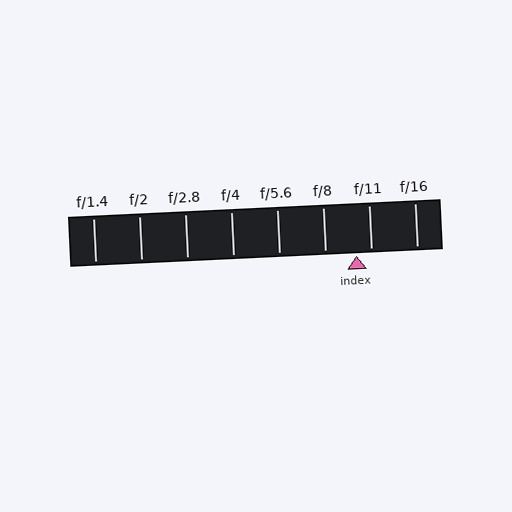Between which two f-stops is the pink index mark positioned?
The index mark is between f/8 and f/11.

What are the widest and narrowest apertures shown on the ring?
The widest aperture shown is f/1.4 and the narrowest is f/16.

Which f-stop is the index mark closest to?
The index mark is closest to f/11.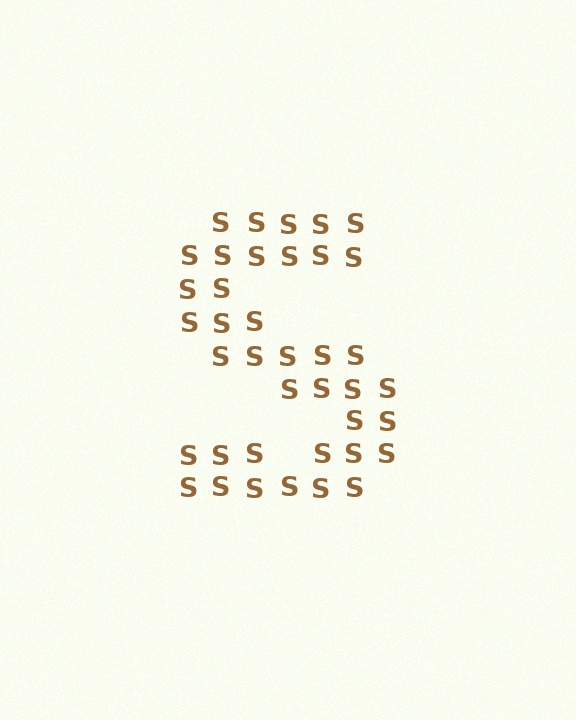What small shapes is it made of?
It is made of small letter S's.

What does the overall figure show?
The overall figure shows the letter S.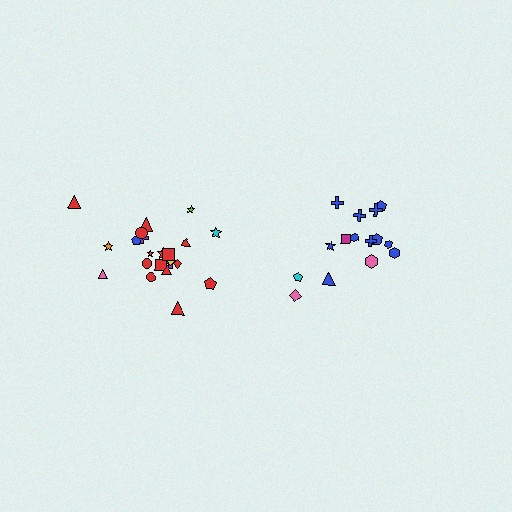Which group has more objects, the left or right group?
The left group.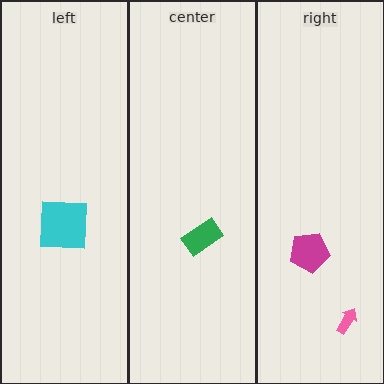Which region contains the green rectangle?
The center region.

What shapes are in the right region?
The magenta pentagon, the pink arrow.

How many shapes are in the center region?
1.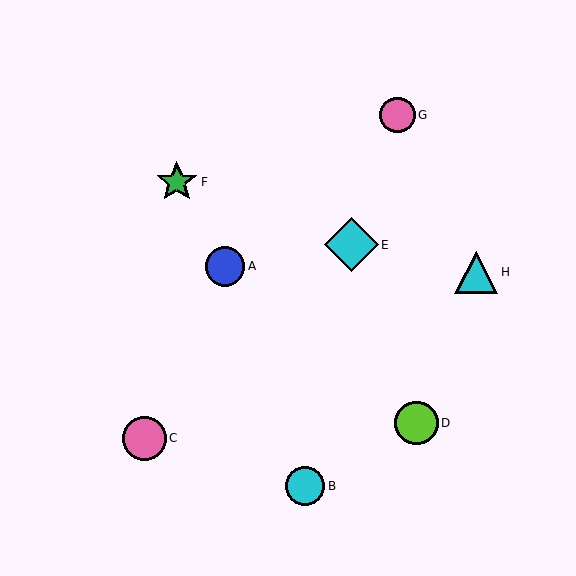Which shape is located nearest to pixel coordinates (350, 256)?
The cyan diamond (labeled E) at (351, 245) is nearest to that location.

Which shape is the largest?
The cyan diamond (labeled E) is the largest.